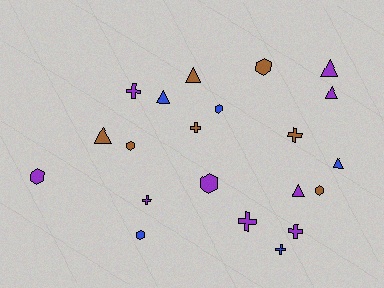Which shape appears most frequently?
Triangle, with 7 objects.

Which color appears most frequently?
Purple, with 9 objects.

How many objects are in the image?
There are 21 objects.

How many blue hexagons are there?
There are 2 blue hexagons.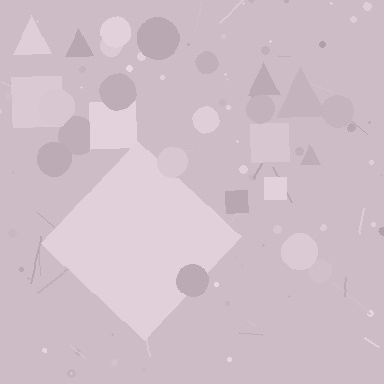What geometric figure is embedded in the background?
A diamond is embedded in the background.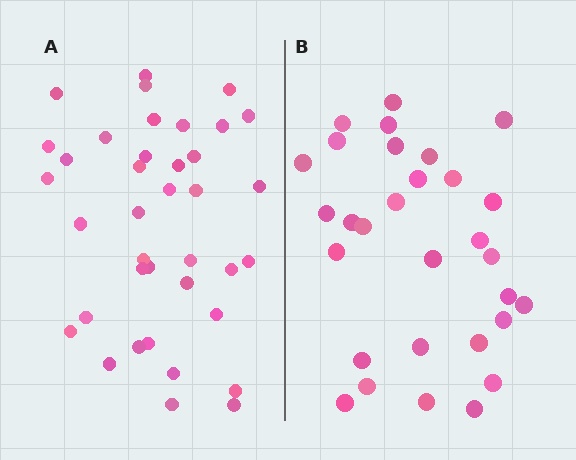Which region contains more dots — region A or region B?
Region A (the left region) has more dots.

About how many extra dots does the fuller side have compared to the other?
Region A has roughly 8 or so more dots than region B.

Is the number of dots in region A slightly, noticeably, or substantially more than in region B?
Region A has noticeably more, but not dramatically so. The ratio is roughly 1.3 to 1.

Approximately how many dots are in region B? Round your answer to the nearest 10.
About 30 dots.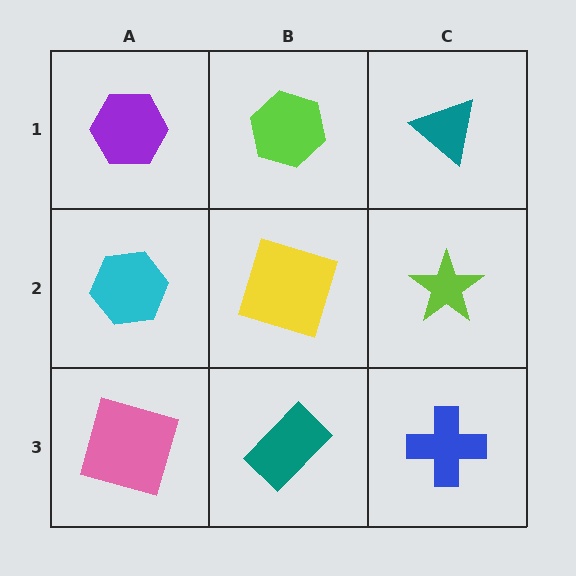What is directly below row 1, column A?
A cyan hexagon.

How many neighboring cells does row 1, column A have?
2.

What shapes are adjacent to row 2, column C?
A teal triangle (row 1, column C), a blue cross (row 3, column C), a yellow square (row 2, column B).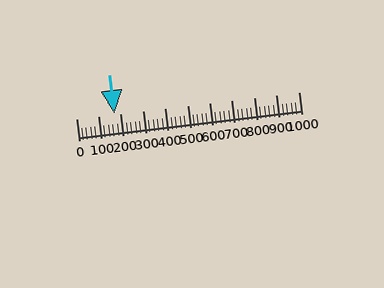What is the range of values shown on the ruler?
The ruler shows values from 0 to 1000.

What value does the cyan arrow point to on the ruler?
The cyan arrow points to approximately 170.